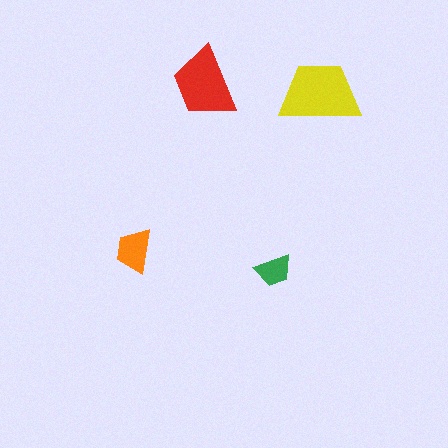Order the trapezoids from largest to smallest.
the yellow one, the red one, the orange one, the green one.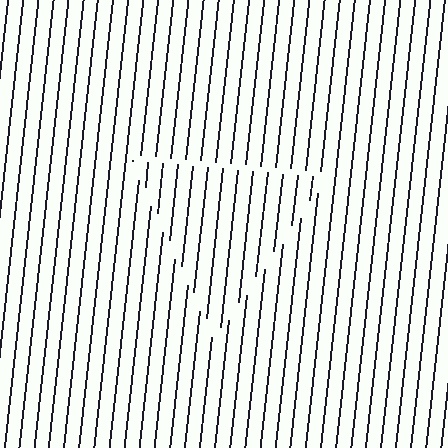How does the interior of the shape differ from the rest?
The interior of the shape contains the same grating, shifted by half a period — the contour is defined by the phase discontinuity where line-ends from the inner and outer gratings abut.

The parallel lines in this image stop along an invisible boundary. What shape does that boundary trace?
An illusory triangle. The interior of the shape contains the same grating, shifted by half a period — the contour is defined by the phase discontinuity where line-ends from the inner and outer gratings abut.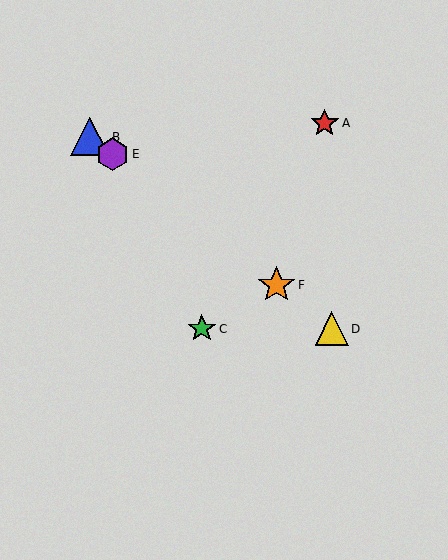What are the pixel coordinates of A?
Object A is at (325, 123).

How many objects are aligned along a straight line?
4 objects (B, D, E, F) are aligned along a straight line.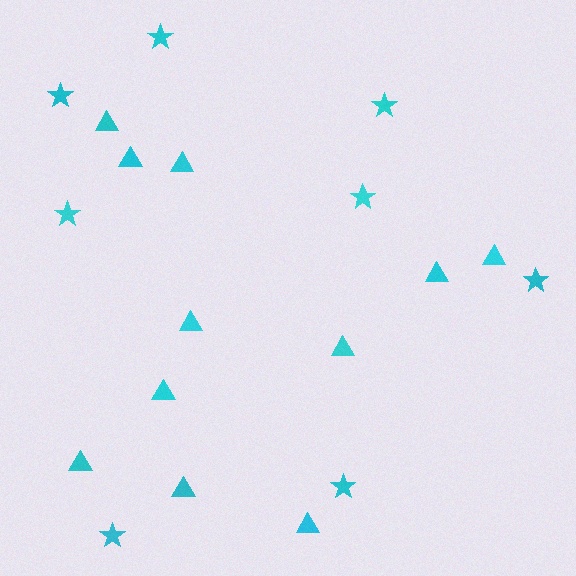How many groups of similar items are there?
There are 2 groups: one group of stars (8) and one group of triangles (11).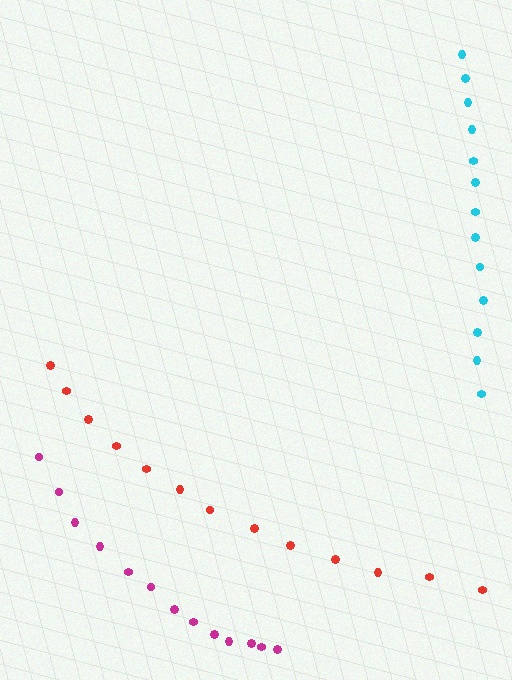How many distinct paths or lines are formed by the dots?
There are 3 distinct paths.